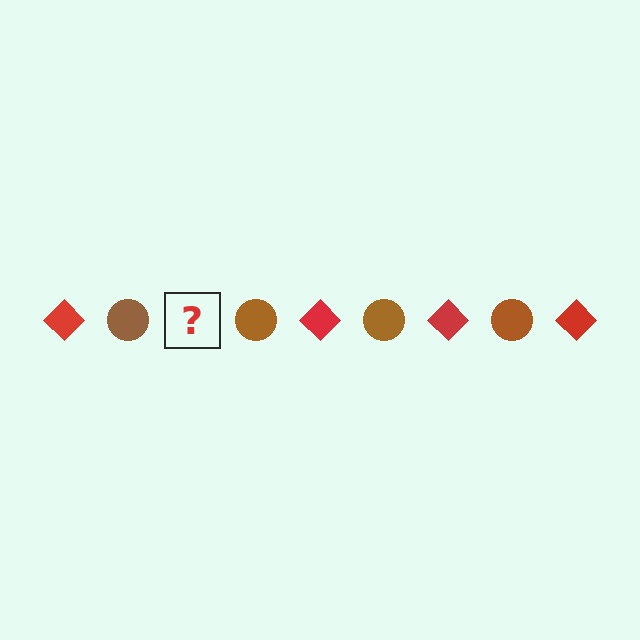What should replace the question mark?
The question mark should be replaced with a red diamond.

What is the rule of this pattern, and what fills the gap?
The rule is that the pattern alternates between red diamond and brown circle. The gap should be filled with a red diamond.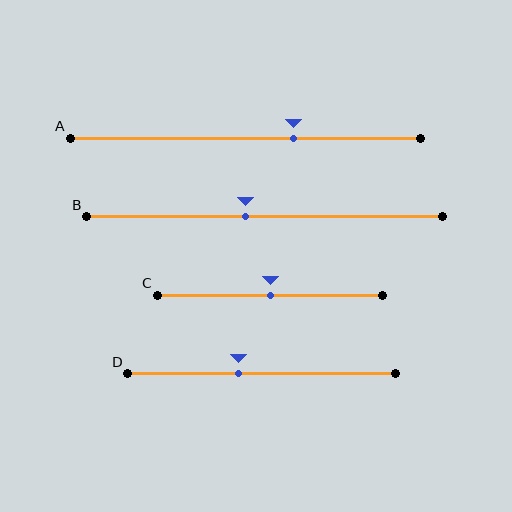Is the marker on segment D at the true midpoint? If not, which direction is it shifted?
No, the marker on segment D is shifted to the left by about 8% of the segment length.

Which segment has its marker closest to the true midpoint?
Segment C has its marker closest to the true midpoint.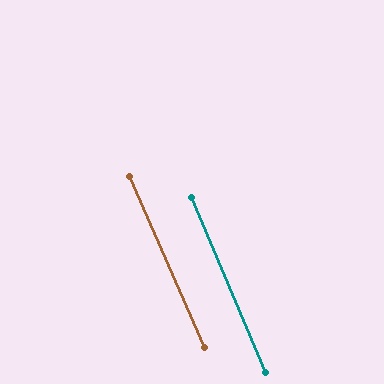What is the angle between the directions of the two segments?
Approximately 1 degree.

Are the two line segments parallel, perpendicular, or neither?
Parallel — their directions differ by only 0.7°.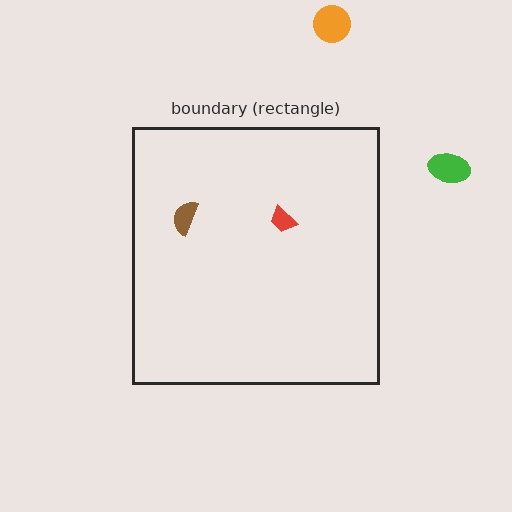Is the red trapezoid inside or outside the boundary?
Inside.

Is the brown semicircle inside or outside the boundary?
Inside.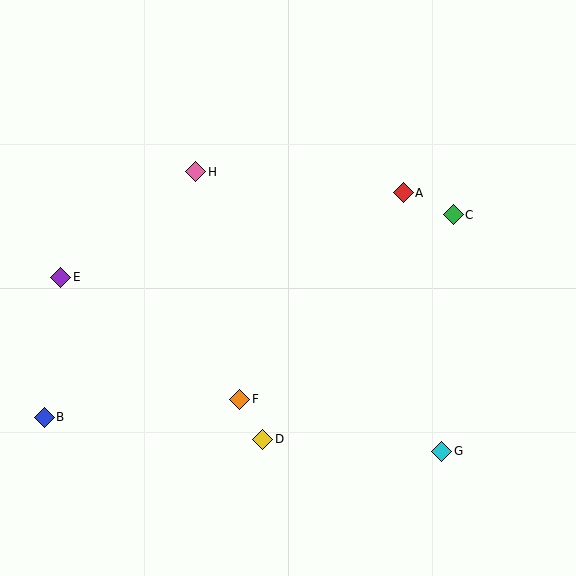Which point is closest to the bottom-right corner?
Point G is closest to the bottom-right corner.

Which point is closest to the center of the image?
Point F at (240, 399) is closest to the center.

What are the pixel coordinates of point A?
Point A is at (403, 193).